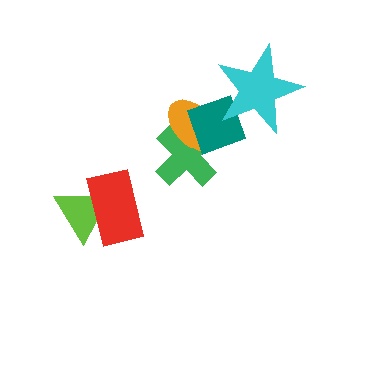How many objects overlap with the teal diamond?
3 objects overlap with the teal diamond.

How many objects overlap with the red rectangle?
1 object overlaps with the red rectangle.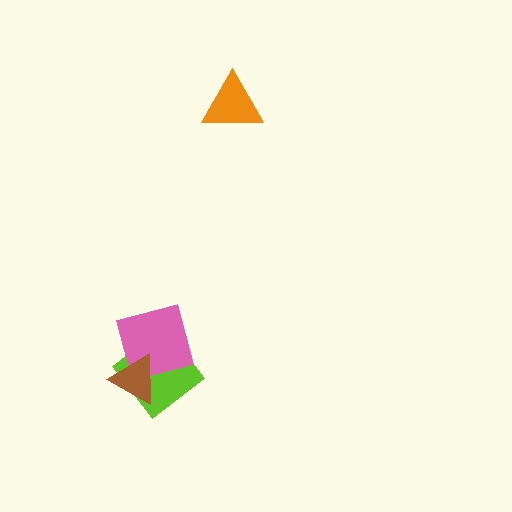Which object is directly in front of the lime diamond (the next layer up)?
The pink square is directly in front of the lime diamond.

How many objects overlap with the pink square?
2 objects overlap with the pink square.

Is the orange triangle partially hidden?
No, no other shape covers it.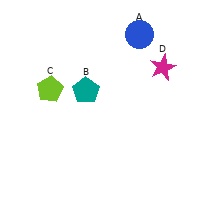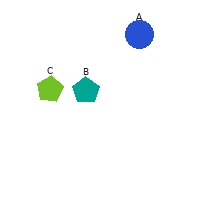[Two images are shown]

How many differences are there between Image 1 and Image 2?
There is 1 difference between the two images.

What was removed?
The magenta star (D) was removed in Image 2.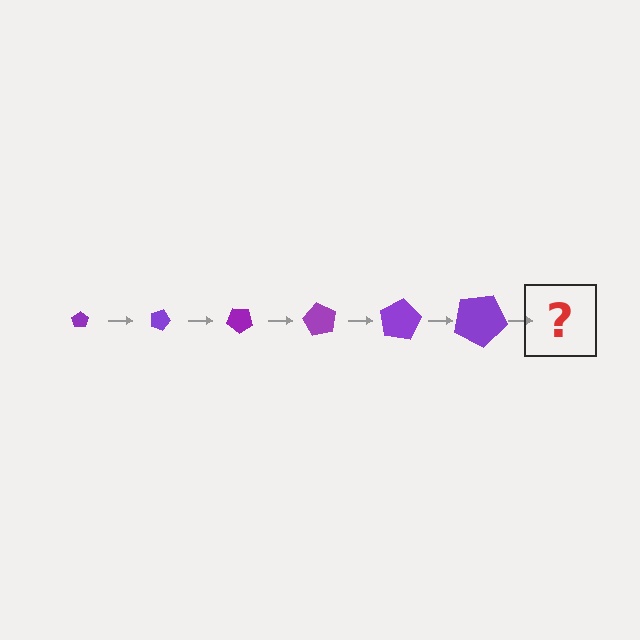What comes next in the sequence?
The next element should be a pentagon, larger than the previous one and rotated 120 degrees from the start.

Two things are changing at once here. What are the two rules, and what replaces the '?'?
The two rules are that the pentagon grows larger each step and it rotates 20 degrees each step. The '?' should be a pentagon, larger than the previous one and rotated 120 degrees from the start.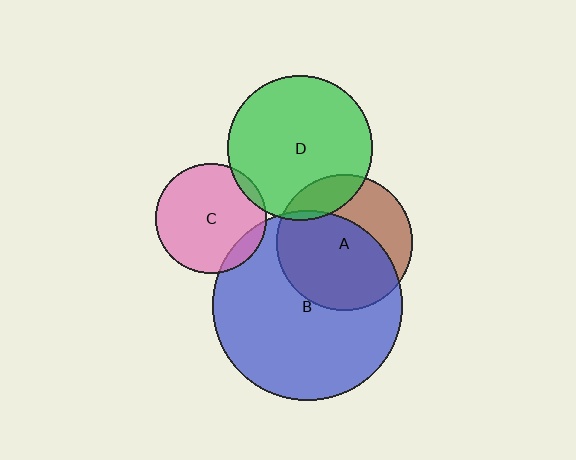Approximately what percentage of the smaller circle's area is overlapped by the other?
Approximately 5%.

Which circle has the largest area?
Circle B (blue).